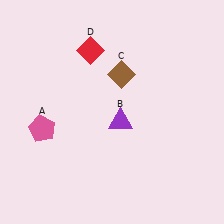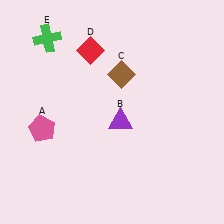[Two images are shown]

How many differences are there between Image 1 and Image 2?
There is 1 difference between the two images.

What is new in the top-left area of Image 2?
A green cross (E) was added in the top-left area of Image 2.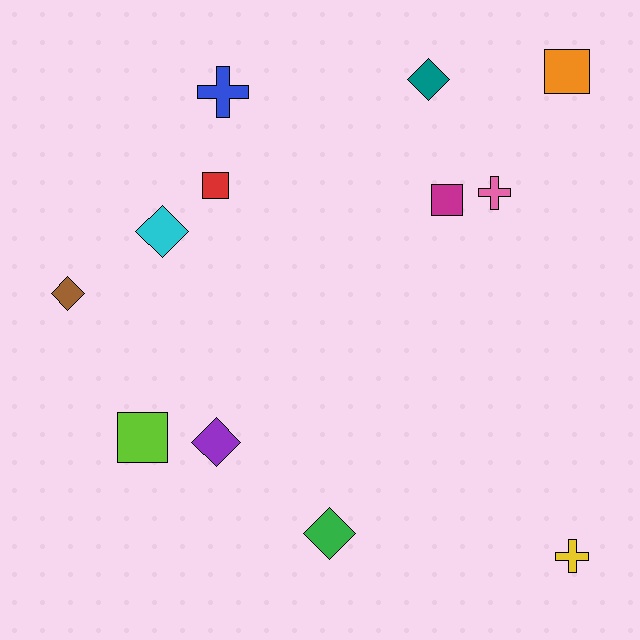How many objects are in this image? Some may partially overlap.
There are 12 objects.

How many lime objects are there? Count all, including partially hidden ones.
There is 1 lime object.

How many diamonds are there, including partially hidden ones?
There are 5 diamonds.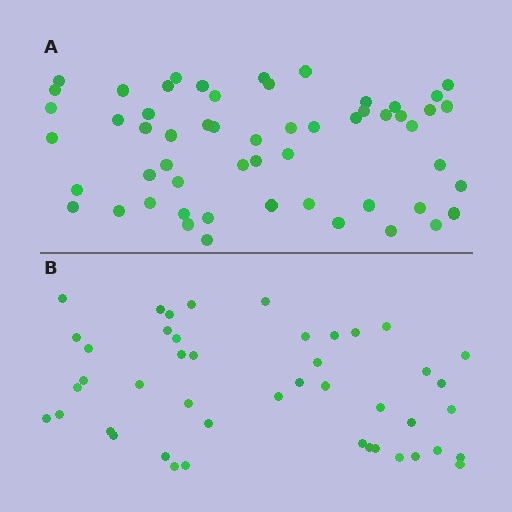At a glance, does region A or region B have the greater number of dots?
Region A (the top region) has more dots.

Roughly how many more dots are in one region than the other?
Region A has roughly 12 or so more dots than region B.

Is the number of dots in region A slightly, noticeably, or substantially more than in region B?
Region A has only slightly more — the two regions are fairly close. The ratio is roughly 1.2 to 1.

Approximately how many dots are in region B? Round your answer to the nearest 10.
About 40 dots. (The exact count is 45, which rounds to 40.)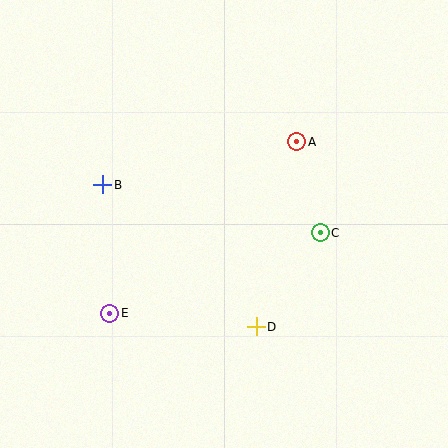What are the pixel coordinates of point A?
Point A is at (296, 142).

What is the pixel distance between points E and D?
The distance between E and D is 147 pixels.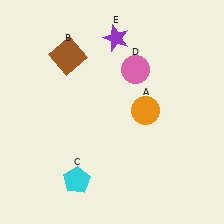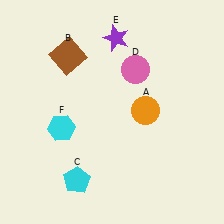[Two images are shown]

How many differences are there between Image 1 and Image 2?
There is 1 difference between the two images.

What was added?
A cyan hexagon (F) was added in Image 2.